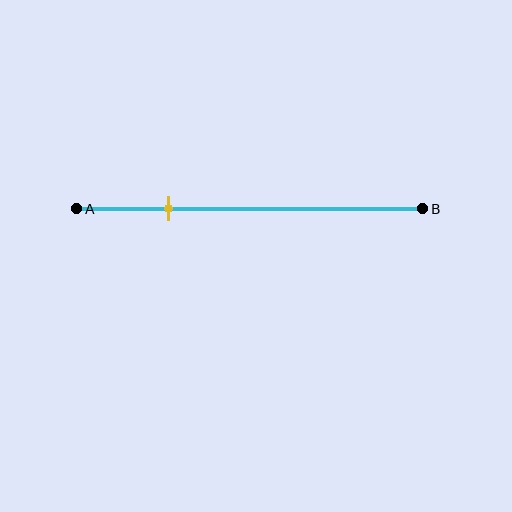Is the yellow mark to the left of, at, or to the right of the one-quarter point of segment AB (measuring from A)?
The yellow mark is approximately at the one-quarter point of segment AB.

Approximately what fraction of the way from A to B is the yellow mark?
The yellow mark is approximately 25% of the way from A to B.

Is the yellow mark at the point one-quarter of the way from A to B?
Yes, the mark is approximately at the one-quarter point.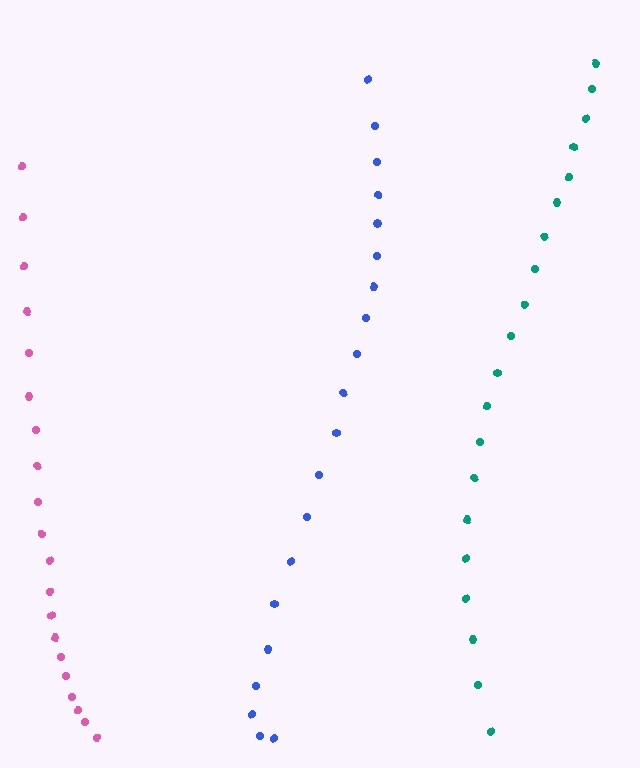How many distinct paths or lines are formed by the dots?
There are 3 distinct paths.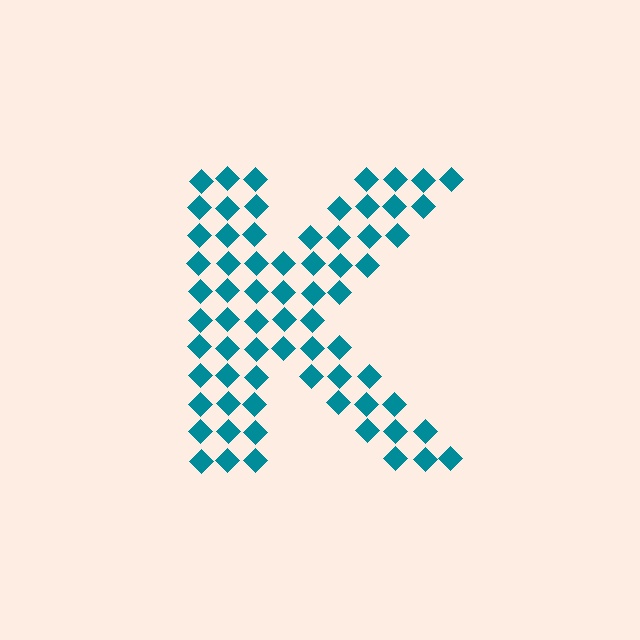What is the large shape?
The large shape is the letter K.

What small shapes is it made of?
It is made of small diamonds.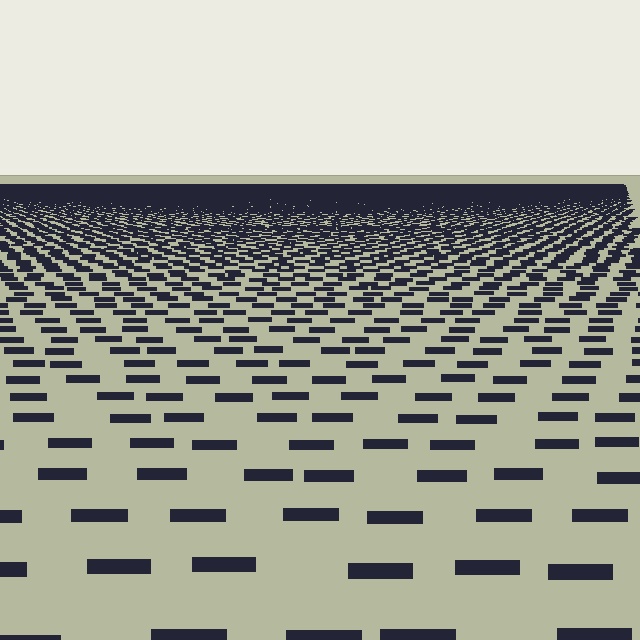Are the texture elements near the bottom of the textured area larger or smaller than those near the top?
Larger. Near the bottom, elements are closer to the viewer and appear at a bigger on-screen size.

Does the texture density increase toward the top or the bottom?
Density increases toward the top.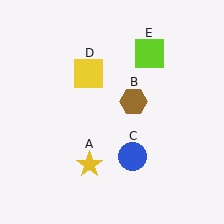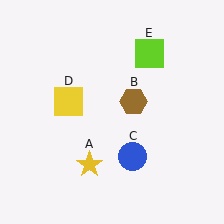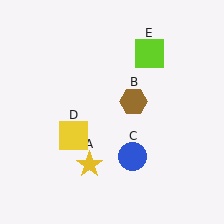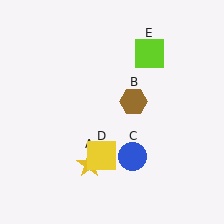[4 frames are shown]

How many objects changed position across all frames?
1 object changed position: yellow square (object D).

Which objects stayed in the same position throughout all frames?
Yellow star (object A) and brown hexagon (object B) and blue circle (object C) and lime square (object E) remained stationary.